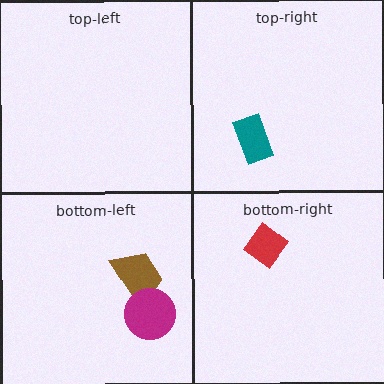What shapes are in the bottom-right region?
The red diamond.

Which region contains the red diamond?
The bottom-right region.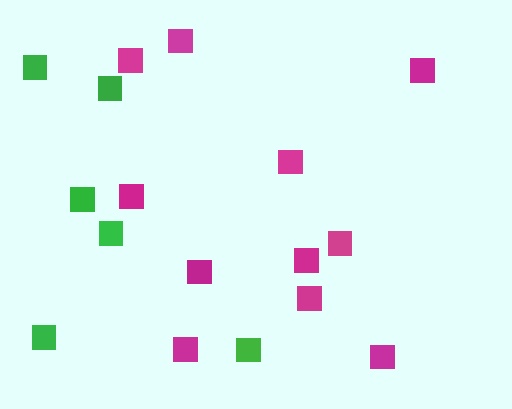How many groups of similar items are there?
There are 2 groups: one group of green squares (6) and one group of magenta squares (11).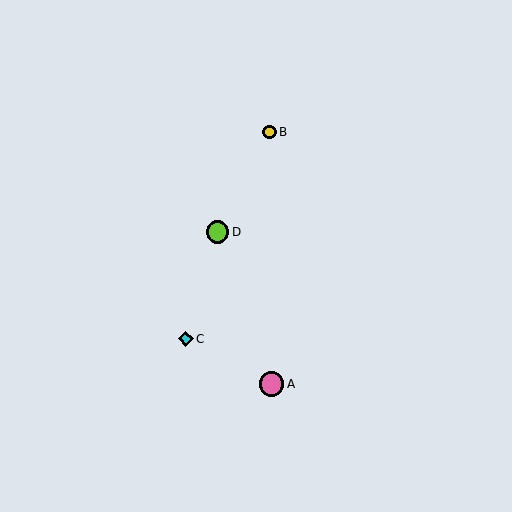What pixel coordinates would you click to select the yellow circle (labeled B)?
Click at (269, 132) to select the yellow circle B.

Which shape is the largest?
The pink circle (labeled A) is the largest.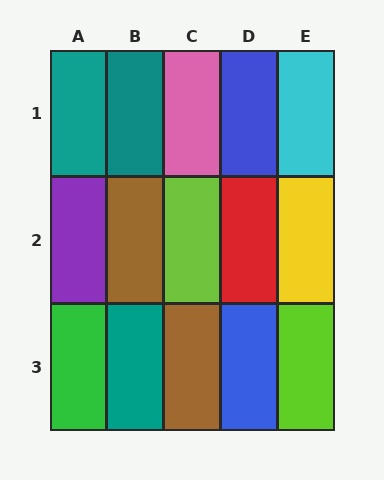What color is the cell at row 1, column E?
Cyan.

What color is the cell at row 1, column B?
Teal.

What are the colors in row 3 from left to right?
Green, teal, brown, blue, lime.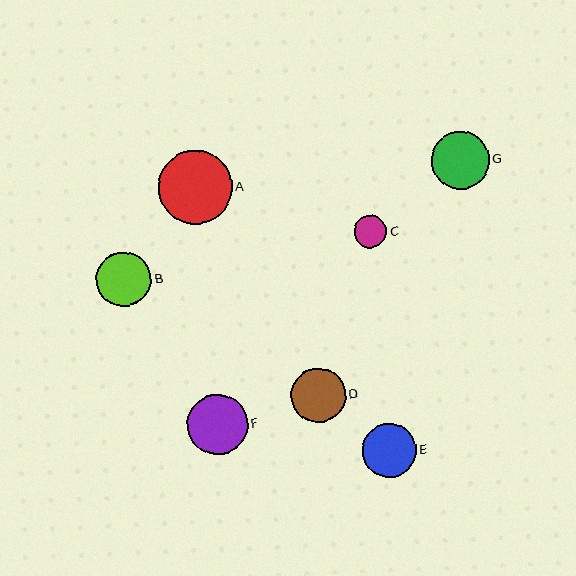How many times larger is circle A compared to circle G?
Circle A is approximately 1.3 times the size of circle G.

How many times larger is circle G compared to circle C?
Circle G is approximately 1.8 times the size of circle C.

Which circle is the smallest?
Circle C is the smallest with a size of approximately 33 pixels.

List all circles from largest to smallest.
From largest to smallest: A, F, G, B, D, E, C.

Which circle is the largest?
Circle A is the largest with a size of approximately 74 pixels.